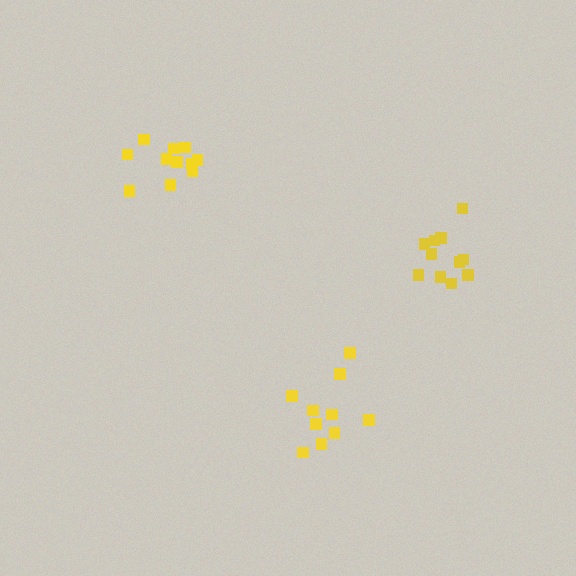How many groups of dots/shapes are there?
There are 3 groups.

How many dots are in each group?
Group 1: 11 dots, Group 2: 11 dots, Group 3: 10 dots (32 total).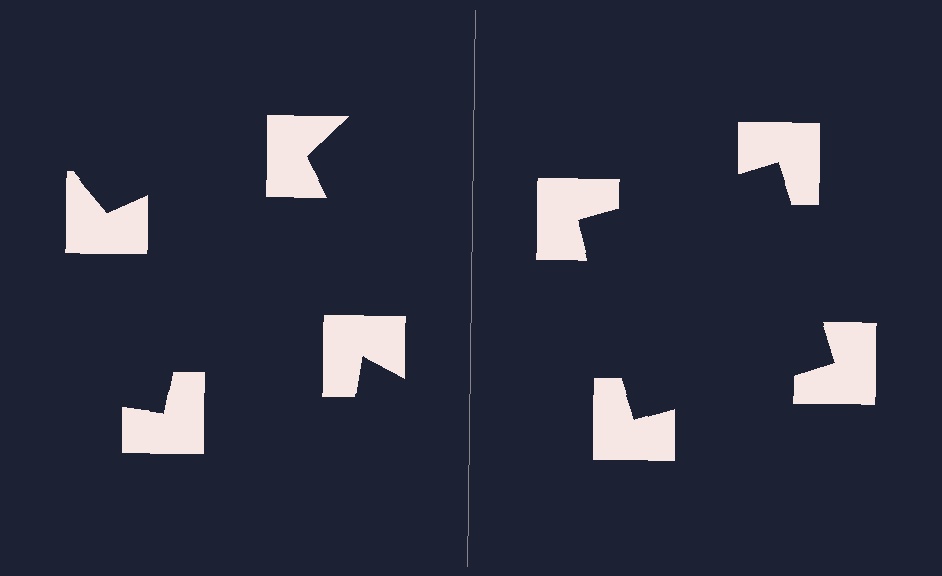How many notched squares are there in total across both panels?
8 — 4 on each side.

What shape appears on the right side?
An illusory square.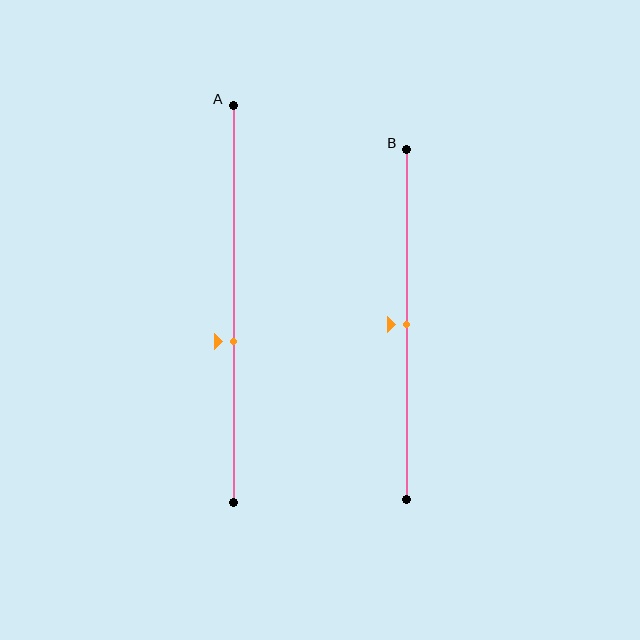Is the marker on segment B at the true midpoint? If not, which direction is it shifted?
Yes, the marker on segment B is at the true midpoint.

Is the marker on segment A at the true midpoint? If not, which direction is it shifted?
No, the marker on segment A is shifted downward by about 9% of the segment length.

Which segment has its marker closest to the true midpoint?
Segment B has its marker closest to the true midpoint.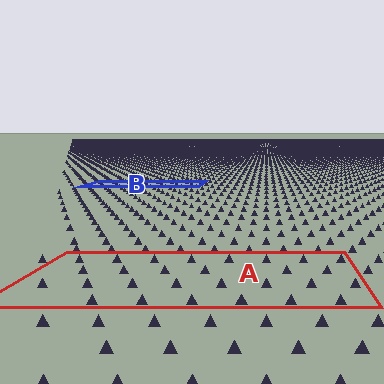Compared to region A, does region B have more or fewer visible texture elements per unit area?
Region B has more texture elements per unit area — they are packed more densely because it is farther away.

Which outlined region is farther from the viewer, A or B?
Region B is farther from the viewer — the texture elements inside it appear smaller and more densely packed.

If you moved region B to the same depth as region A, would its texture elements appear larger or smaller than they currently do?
They would appear larger. At a closer depth, the same texture elements are projected at a bigger on-screen size.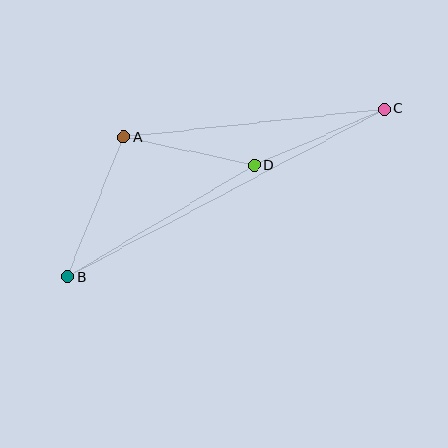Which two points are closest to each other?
Points A and D are closest to each other.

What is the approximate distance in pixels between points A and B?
The distance between A and B is approximately 150 pixels.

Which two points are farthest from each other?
Points B and C are farthest from each other.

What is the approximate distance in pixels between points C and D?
The distance between C and D is approximately 142 pixels.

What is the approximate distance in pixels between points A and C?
The distance between A and C is approximately 263 pixels.